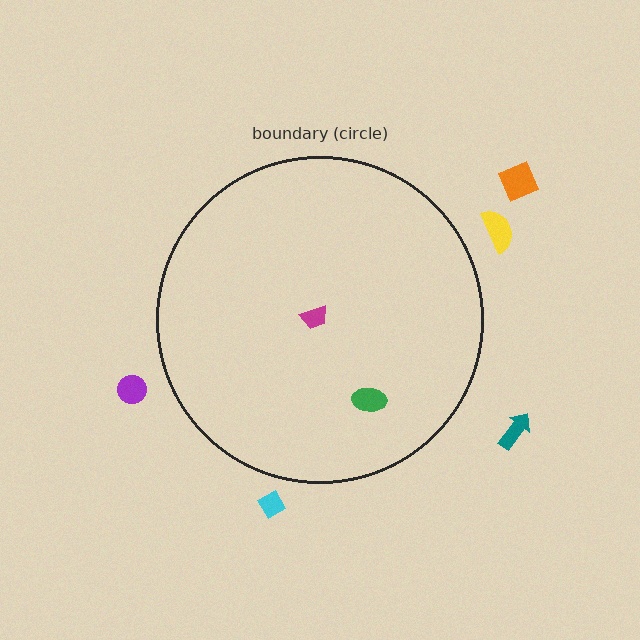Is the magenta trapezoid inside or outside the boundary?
Inside.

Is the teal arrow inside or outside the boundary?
Outside.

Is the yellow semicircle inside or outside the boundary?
Outside.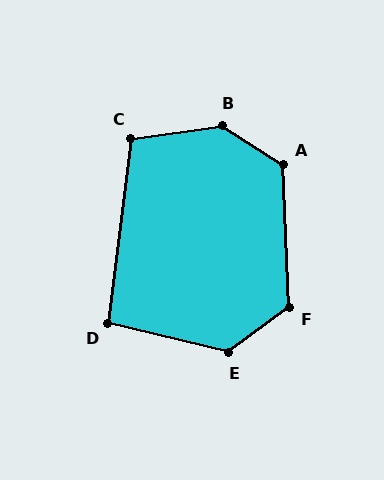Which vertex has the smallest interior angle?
D, at approximately 97 degrees.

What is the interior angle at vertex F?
Approximately 124 degrees (obtuse).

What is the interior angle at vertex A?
Approximately 125 degrees (obtuse).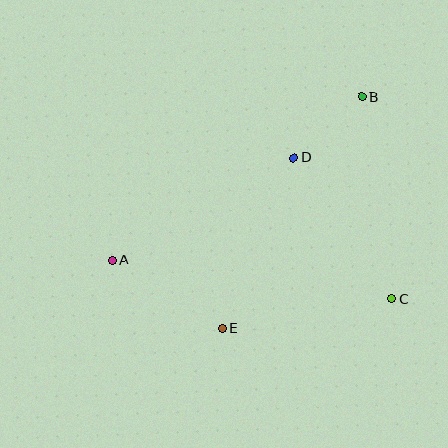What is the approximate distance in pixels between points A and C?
The distance between A and C is approximately 282 pixels.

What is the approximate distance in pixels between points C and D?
The distance between C and D is approximately 172 pixels.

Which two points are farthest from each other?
Points A and B are farthest from each other.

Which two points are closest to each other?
Points B and D are closest to each other.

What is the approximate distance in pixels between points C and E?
The distance between C and E is approximately 173 pixels.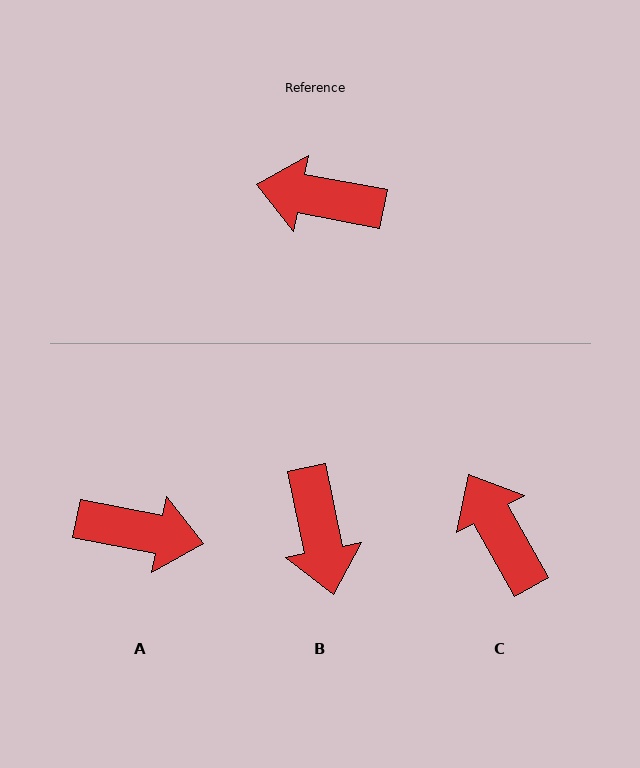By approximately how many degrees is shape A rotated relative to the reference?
Approximately 180 degrees counter-clockwise.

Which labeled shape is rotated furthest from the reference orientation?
A, about 180 degrees away.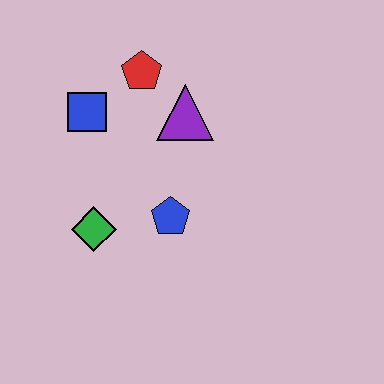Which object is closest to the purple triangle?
The red pentagon is closest to the purple triangle.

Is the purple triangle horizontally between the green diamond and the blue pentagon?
No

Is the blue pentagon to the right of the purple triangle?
No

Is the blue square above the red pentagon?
No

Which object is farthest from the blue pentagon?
The red pentagon is farthest from the blue pentagon.